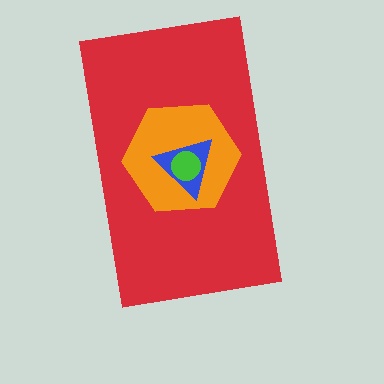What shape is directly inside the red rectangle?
The orange hexagon.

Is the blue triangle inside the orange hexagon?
Yes.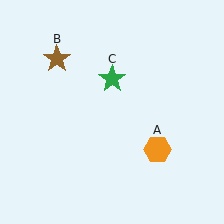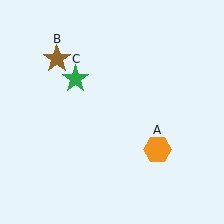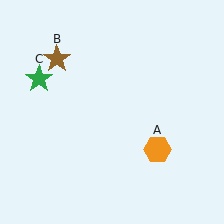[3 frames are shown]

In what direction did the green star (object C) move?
The green star (object C) moved left.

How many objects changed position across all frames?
1 object changed position: green star (object C).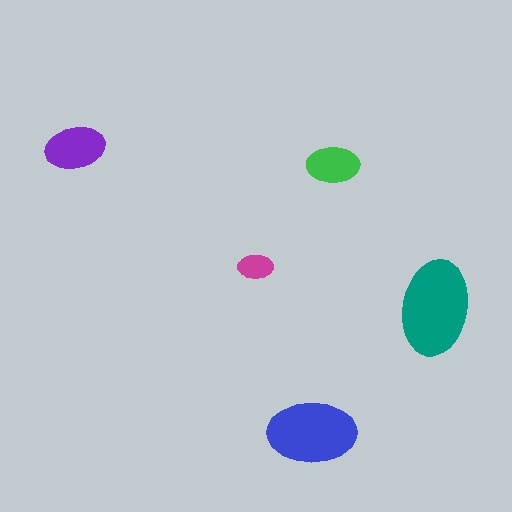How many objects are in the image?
There are 5 objects in the image.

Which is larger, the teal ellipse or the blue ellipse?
The teal one.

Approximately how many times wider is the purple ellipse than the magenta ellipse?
About 1.5 times wider.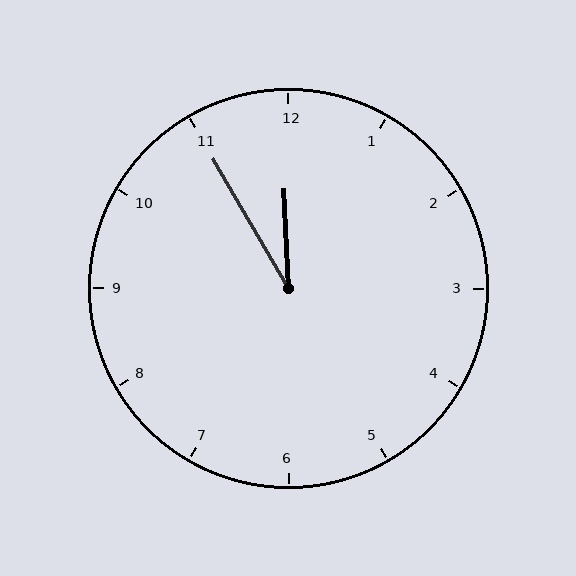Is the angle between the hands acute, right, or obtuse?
It is acute.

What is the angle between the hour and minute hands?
Approximately 28 degrees.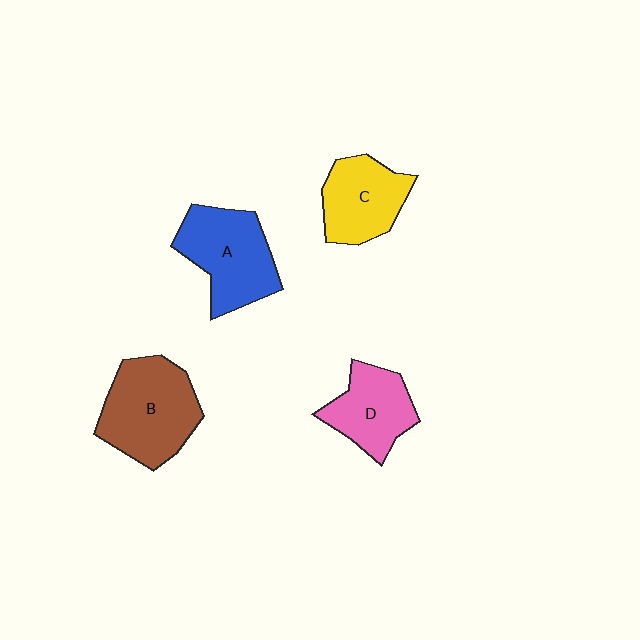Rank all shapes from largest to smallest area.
From largest to smallest: B (brown), A (blue), C (yellow), D (pink).